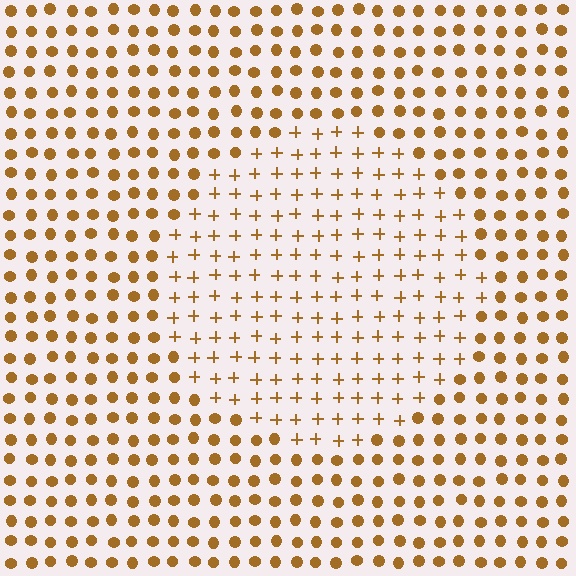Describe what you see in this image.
The image is filled with small brown elements arranged in a uniform grid. A circle-shaped region contains plus signs, while the surrounding area contains circles. The boundary is defined purely by the change in element shape.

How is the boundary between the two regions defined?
The boundary is defined by a change in element shape: plus signs inside vs. circles outside. All elements share the same color and spacing.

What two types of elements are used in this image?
The image uses plus signs inside the circle region and circles outside it.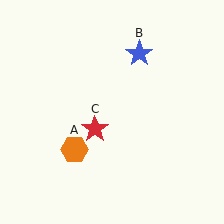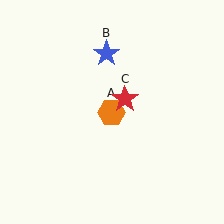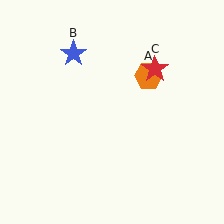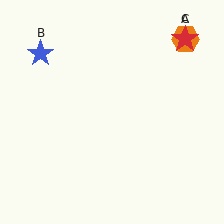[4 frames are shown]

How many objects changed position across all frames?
3 objects changed position: orange hexagon (object A), blue star (object B), red star (object C).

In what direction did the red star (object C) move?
The red star (object C) moved up and to the right.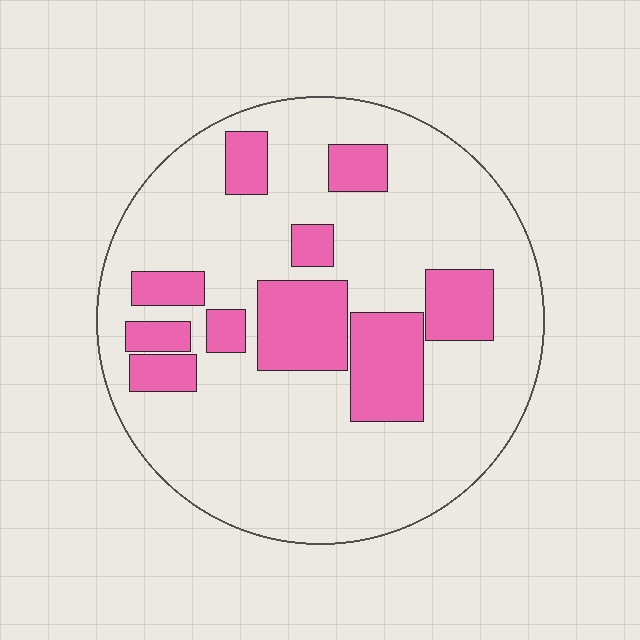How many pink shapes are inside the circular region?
10.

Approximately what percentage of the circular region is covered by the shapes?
Approximately 25%.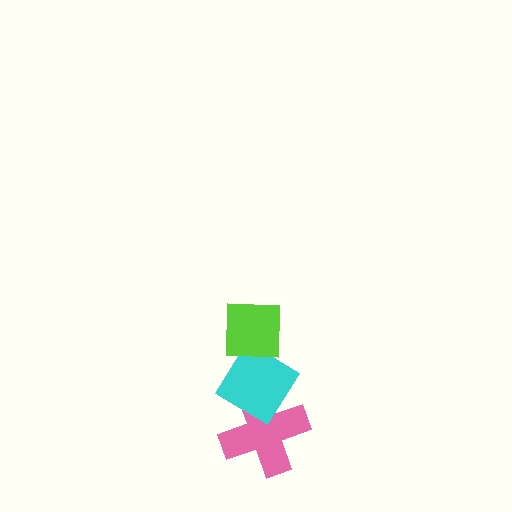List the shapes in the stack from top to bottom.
From top to bottom: the lime square, the cyan diamond, the pink cross.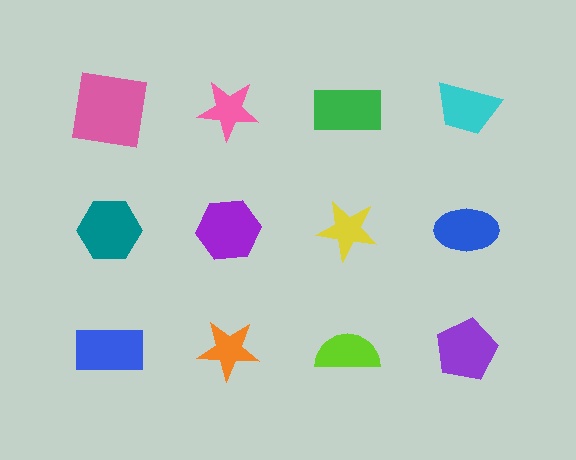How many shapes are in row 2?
4 shapes.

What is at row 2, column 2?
A purple hexagon.